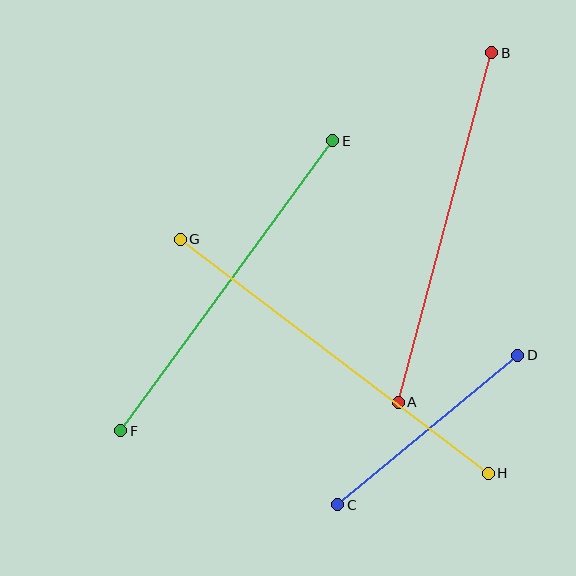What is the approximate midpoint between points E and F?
The midpoint is at approximately (227, 286) pixels.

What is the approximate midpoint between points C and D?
The midpoint is at approximately (428, 430) pixels.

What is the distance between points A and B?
The distance is approximately 362 pixels.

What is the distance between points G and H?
The distance is approximately 387 pixels.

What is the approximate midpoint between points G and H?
The midpoint is at approximately (334, 356) pixels.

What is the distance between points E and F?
The distance is approximately 359 pixels.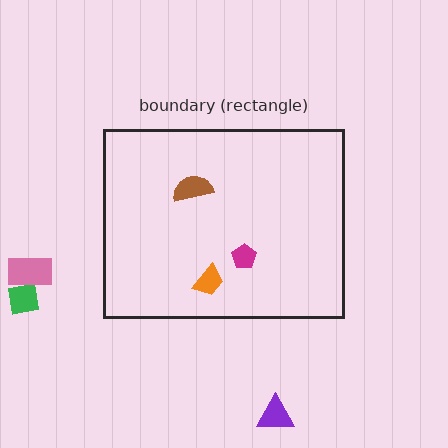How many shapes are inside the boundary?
3 inside, 3 outside.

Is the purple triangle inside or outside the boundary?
Outside.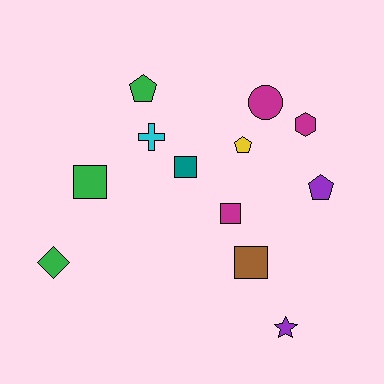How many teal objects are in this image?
There is 1 teal object.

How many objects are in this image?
There are 12 objects.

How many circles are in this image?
There is 1 circle.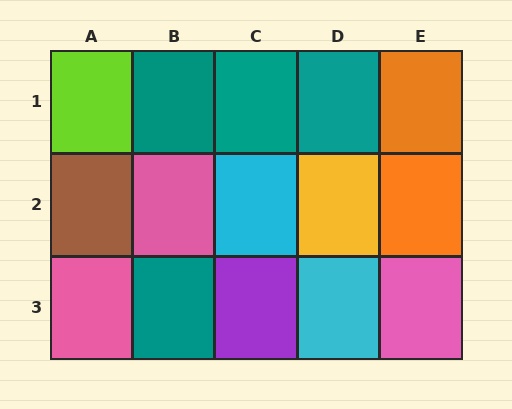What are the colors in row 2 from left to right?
Brown, pink, cyan, yellow, orange.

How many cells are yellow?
1 cell is yellow.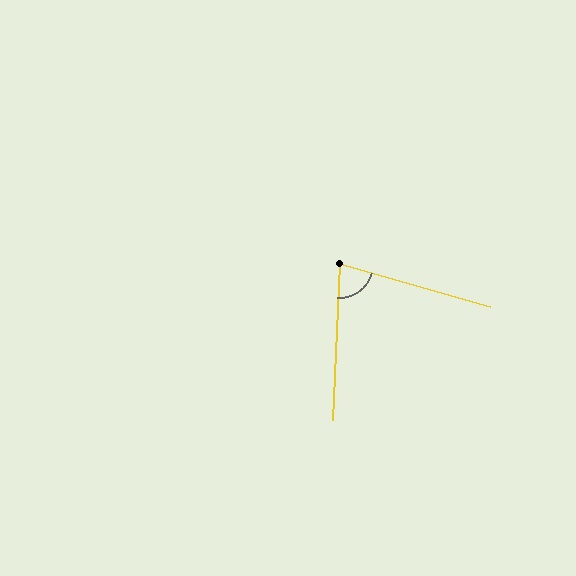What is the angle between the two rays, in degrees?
Approximately 77 degrees.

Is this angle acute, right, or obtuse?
It is acute.